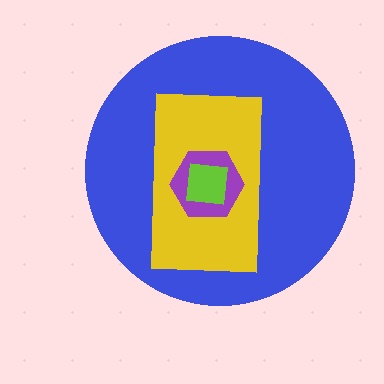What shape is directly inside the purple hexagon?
The lime square.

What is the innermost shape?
The lime square.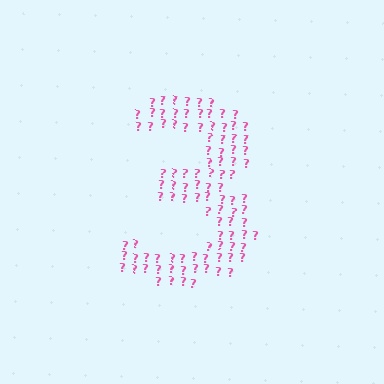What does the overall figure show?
The overall figure shows the digit 3.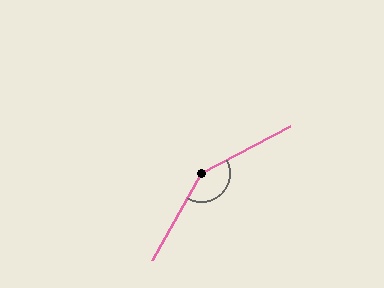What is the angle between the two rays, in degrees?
Approximately 147 degrees.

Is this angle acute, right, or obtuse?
It is obtuse.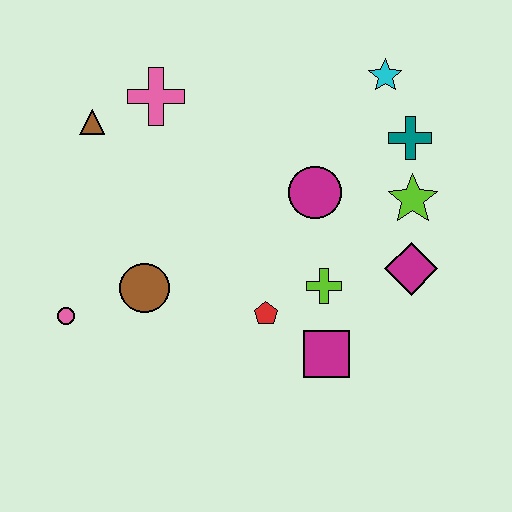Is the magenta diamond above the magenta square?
Yes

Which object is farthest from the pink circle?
The cyan star is farthest from the pink circle.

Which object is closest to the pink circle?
The brown circle is closest to the pink circle.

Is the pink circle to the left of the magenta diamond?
Yes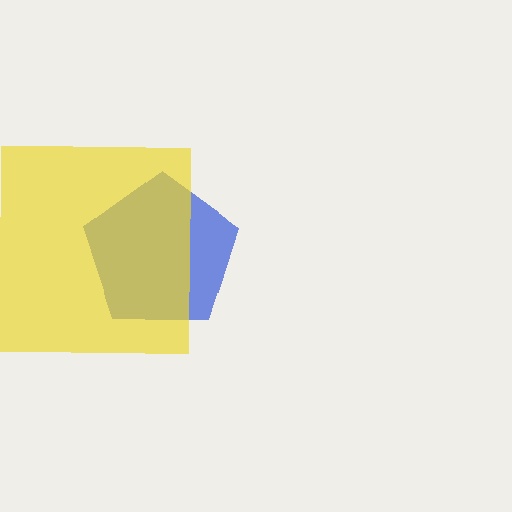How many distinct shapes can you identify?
There are 2 distinct shapes: a blue pentagon, a yellow square.